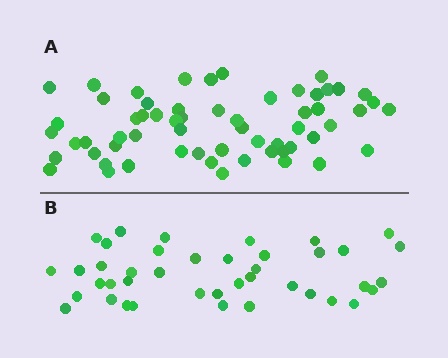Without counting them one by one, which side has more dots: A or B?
Region A (the top region) has more dots.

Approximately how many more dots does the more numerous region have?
Region A has approximately 20 more dots than region B.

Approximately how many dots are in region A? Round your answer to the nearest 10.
About 60 dots.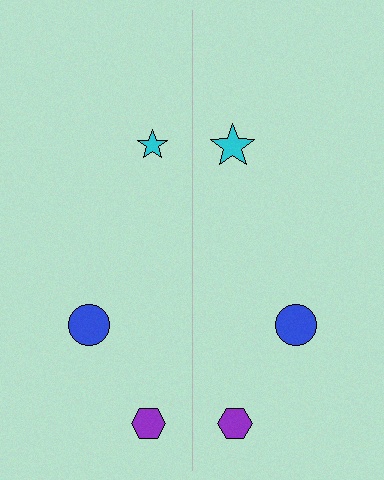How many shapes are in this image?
There are 6 shapes in this image.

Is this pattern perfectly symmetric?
No, the pattern is not perfectly symmetric. The cyan star on the right side has a different size than its mirror counterpart.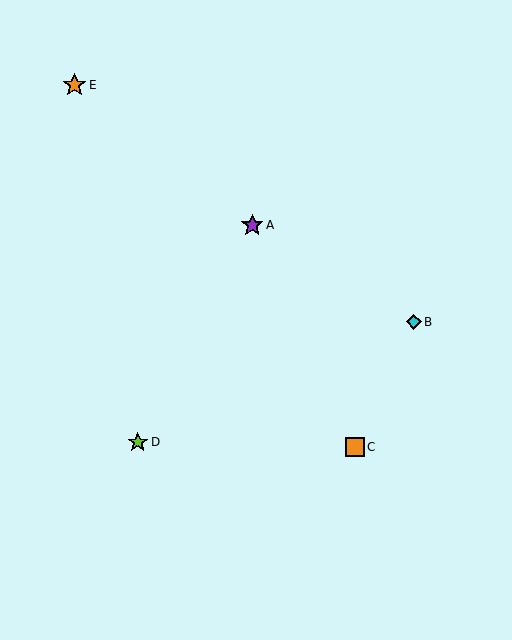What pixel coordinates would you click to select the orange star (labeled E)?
Click at (75, 85) to select the orange star E.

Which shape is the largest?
The orange star (labeled E) is the largest.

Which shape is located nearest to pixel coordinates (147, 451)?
The lime star (labeled D) at (138, 442) is nearest to that location.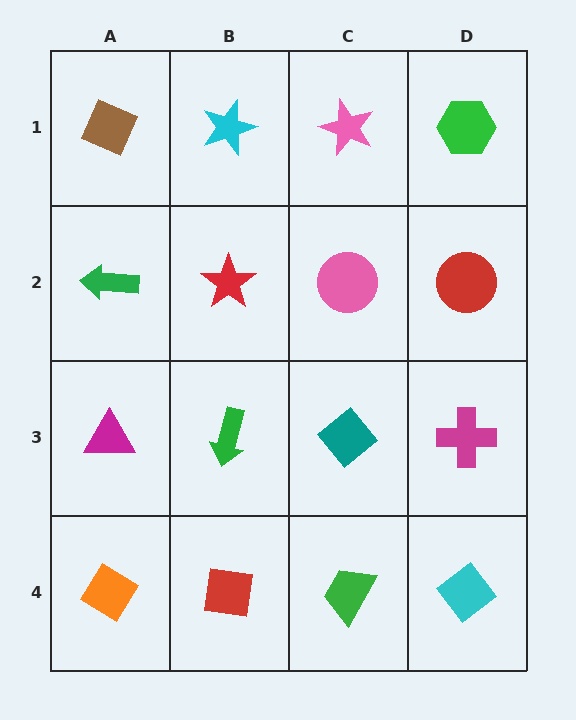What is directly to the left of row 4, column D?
A green trapezoid.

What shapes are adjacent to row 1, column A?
A green arrow (row 2, column A), a cyan star (row 1, column B).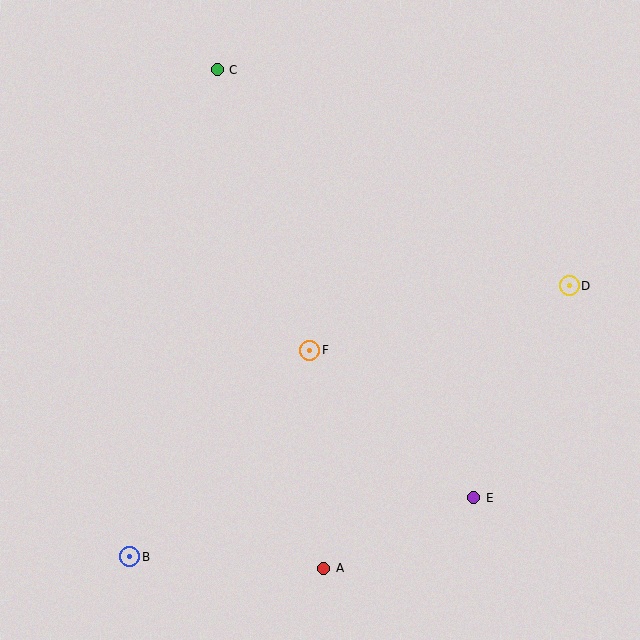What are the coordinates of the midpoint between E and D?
The midpoint between E and D is at (521, 392).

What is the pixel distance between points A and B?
The distance between A and B is 194 pixels.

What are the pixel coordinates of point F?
Point F is at (310, 350).